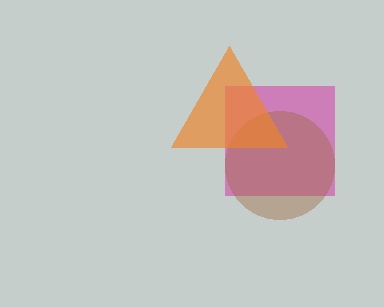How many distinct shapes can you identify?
There are 3 distinct shapes: a magenta square, a brown circle, an orange triangle.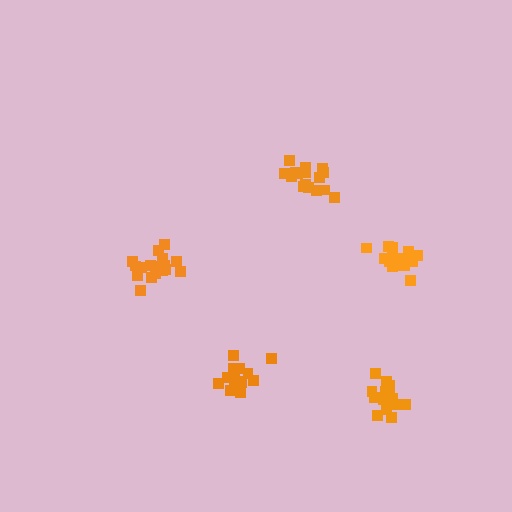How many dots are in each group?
Group 1: 17 dots, Group 2: 17 dots, Group 3: 17 dots, Group 4: 13 dots, Group 5: 17 dots (81 total).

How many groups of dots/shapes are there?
There are 5 groups.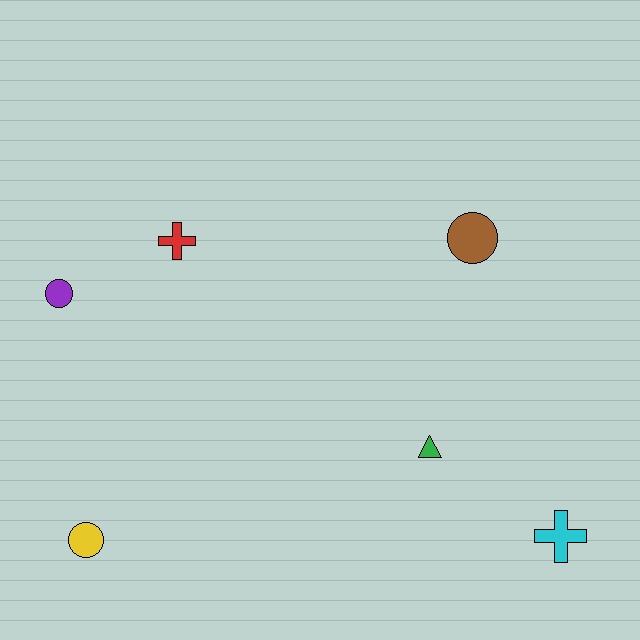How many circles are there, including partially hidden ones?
There are 3 circles.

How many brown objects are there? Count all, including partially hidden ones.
There is 1 brown object.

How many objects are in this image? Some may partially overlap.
There are 6 objects.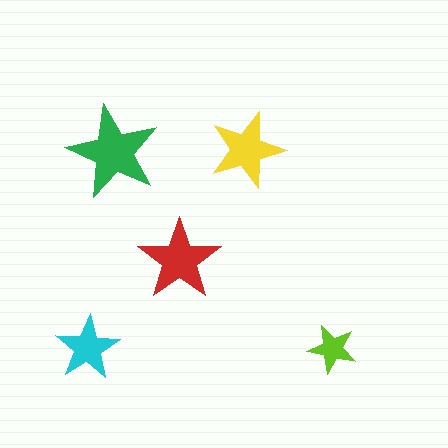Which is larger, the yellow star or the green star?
The green one.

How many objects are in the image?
There are 5 objects in the image.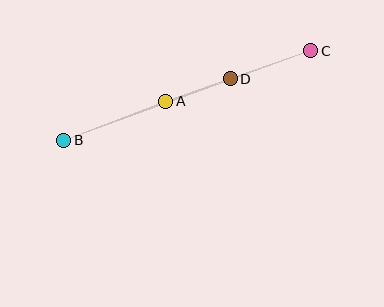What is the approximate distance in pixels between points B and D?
The distance between B and D is approximately 177 pixels.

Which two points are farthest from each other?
Points B and C are farthest from each other.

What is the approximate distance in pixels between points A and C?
The distance between A and C is approximately 154 pixels.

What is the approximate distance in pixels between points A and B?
The distance between A and B is approximately 109 pixels.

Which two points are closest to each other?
Points A and D are closest to each other.